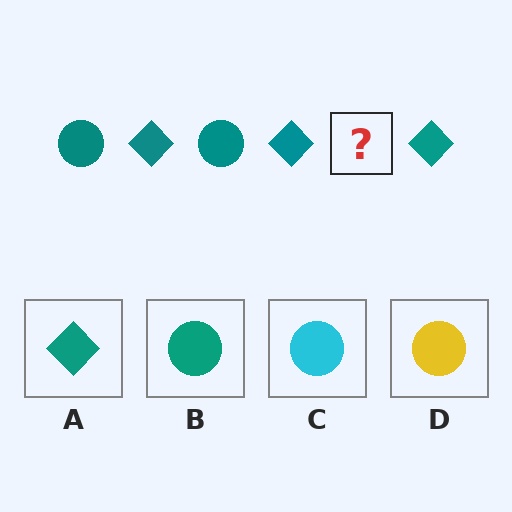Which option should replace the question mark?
Option B.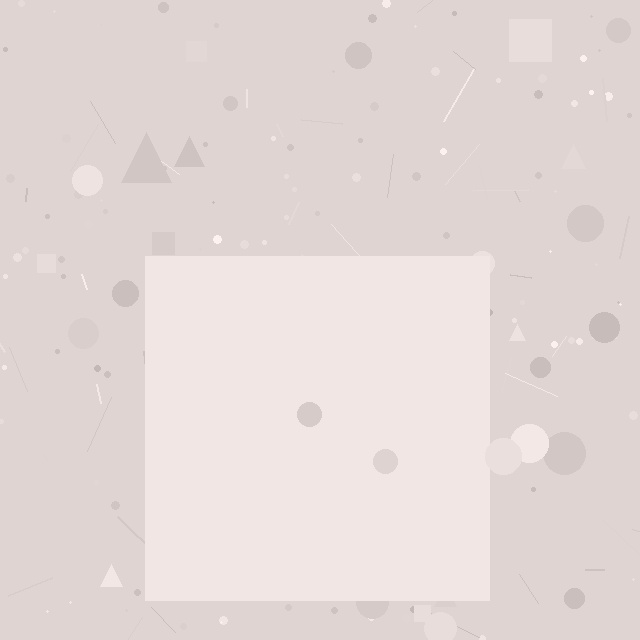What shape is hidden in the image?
A square is hidden in the image.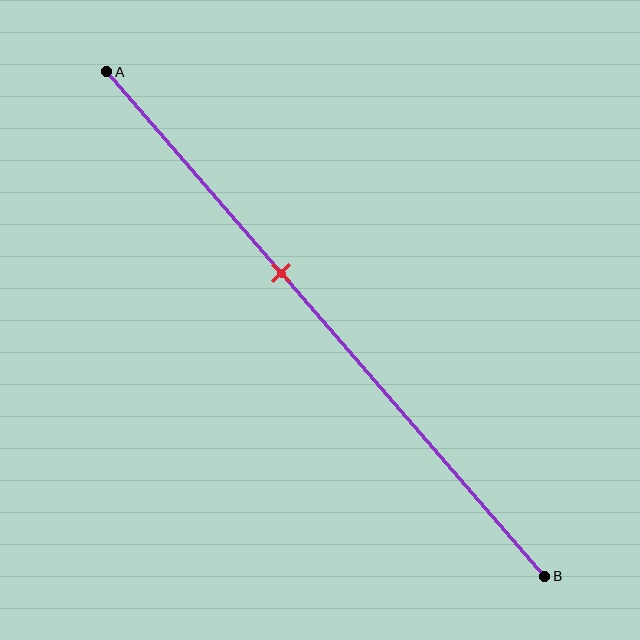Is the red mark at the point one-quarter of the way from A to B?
No, the mark is at about 40% from A, not at the 25% one-quarter point.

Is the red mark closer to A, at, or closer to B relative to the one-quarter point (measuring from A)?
The red mark is closer to point B than the one-quarter point of segment AB.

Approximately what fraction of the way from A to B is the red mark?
The red mark is approximately 40% of the way from A to B.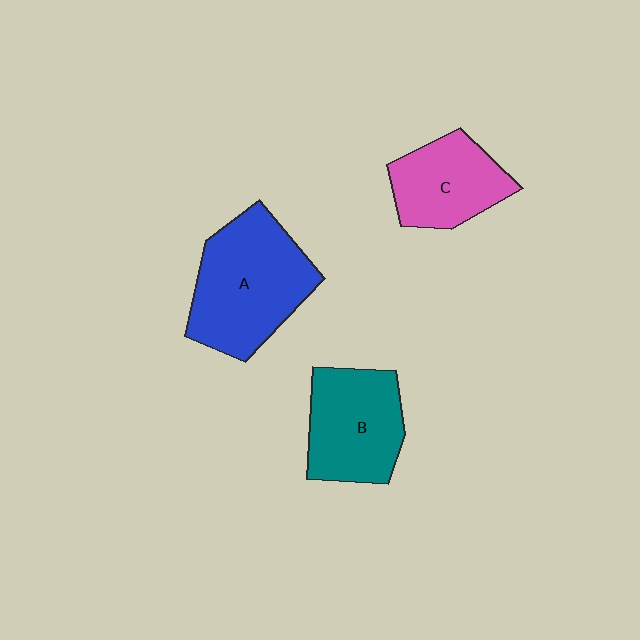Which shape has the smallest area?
Shape C (pink).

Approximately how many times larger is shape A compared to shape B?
Approximately 1.3 times.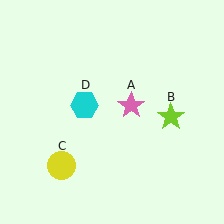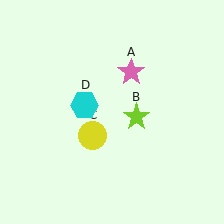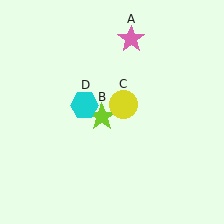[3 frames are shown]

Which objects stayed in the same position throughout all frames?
Cyan hexagon (object D) remained stationary.